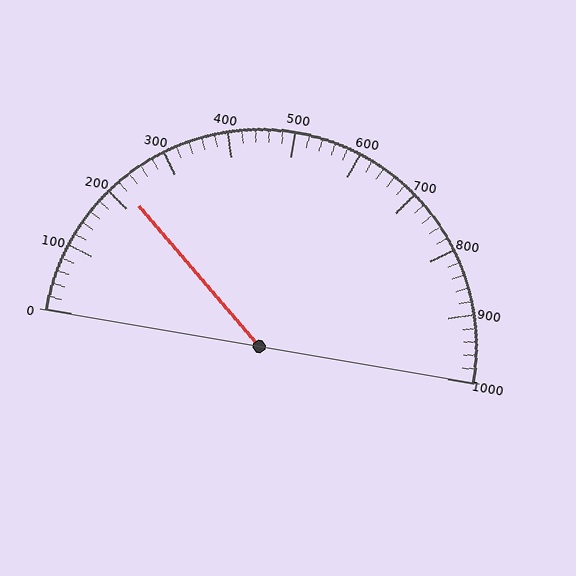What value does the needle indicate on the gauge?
The needle indicates approximately 220.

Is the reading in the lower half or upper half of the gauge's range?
The reading is in the lower half of the range (0 to 1000).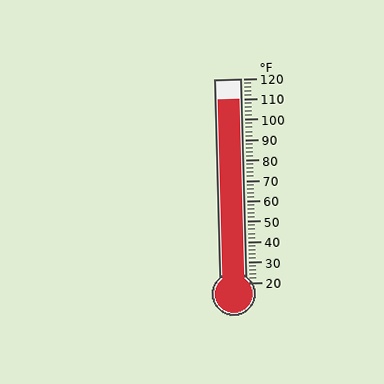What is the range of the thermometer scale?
The thermometer scale ranges from 20°F to 120°F.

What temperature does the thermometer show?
The thermometer shows approximately 110°F.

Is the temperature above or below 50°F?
The temperature is above 50°F.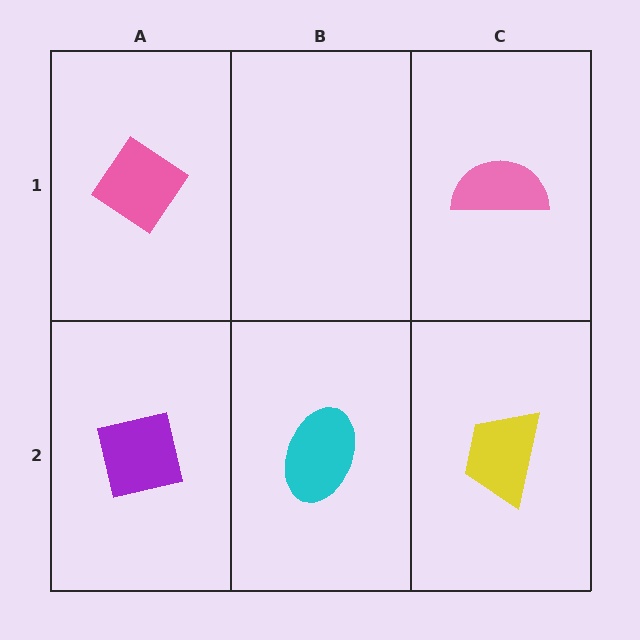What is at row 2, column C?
A yellow trapezoid.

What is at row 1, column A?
A pink diamond.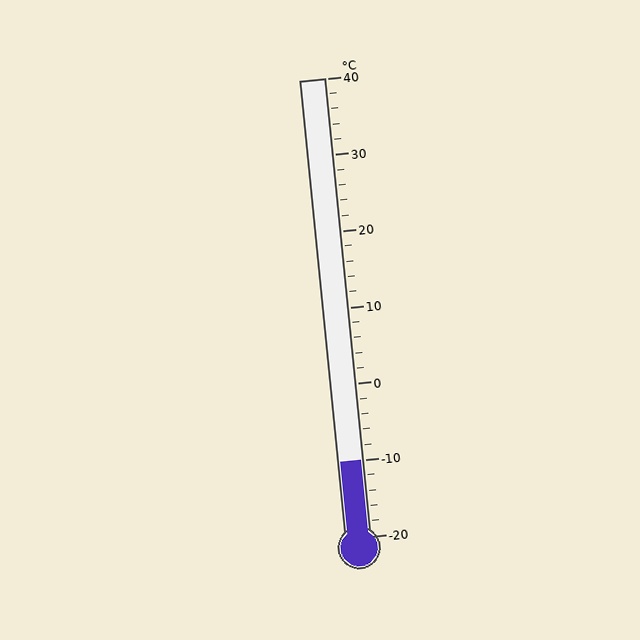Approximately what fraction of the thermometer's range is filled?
The thermometer is filled to approximately 15% of its range.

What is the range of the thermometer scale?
The thermometer scale ranges from -20°C to 40°C.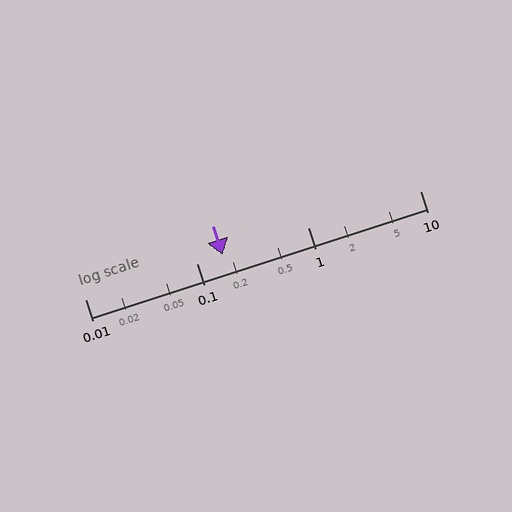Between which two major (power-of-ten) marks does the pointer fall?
The pointer is between 0.1 and 1.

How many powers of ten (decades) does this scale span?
The scale spans 3 decades, from 0.01 to 10.